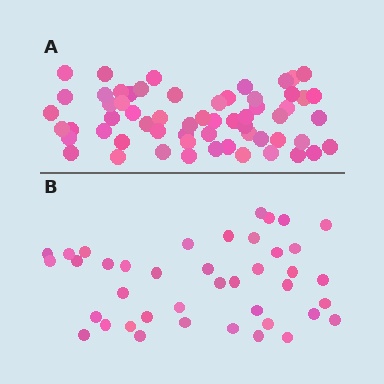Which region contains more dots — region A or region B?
Region A (the top region) has more dots.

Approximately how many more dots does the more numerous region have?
Region A has approximately 20 more dots than region B.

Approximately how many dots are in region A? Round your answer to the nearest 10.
About 60 dots.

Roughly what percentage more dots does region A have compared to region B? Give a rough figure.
About 45% more.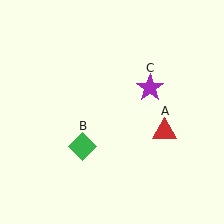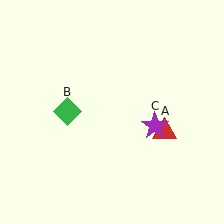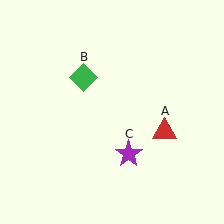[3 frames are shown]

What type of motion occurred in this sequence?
The green diamond (object B), purple star (object C) rotated clockwise around the center of the scene.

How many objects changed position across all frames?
2 objects changed position: green diamond (object B), purple star (object C).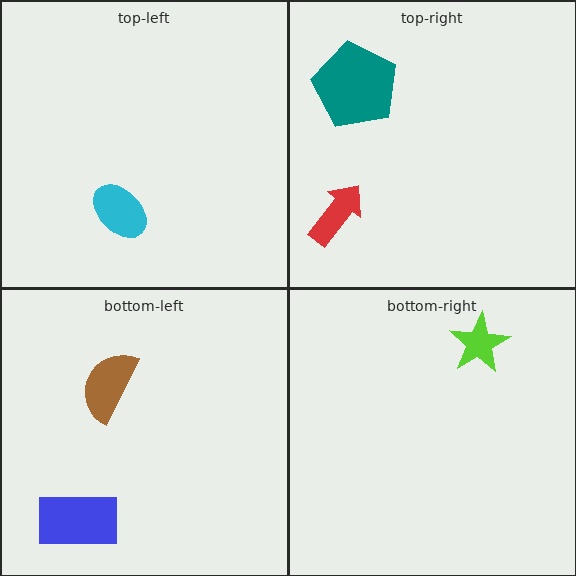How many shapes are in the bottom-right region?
1.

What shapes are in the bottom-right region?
The lime star.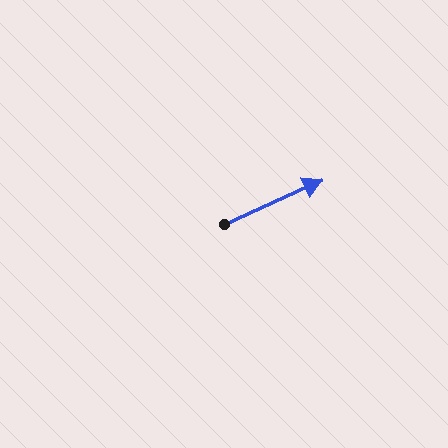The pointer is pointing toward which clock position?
Roughly 2 o'clock.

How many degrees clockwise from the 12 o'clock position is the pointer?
Approximately 66 degrees.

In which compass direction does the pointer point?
Northeast.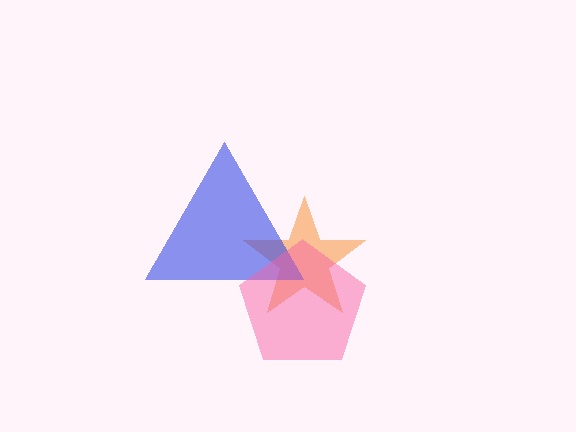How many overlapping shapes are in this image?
There are 3 overlapping shapes in the image.